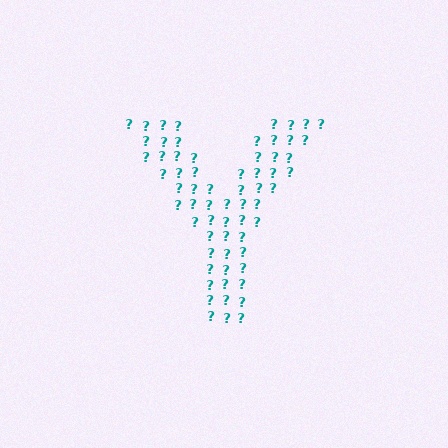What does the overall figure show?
The overall figure shows the letter Y.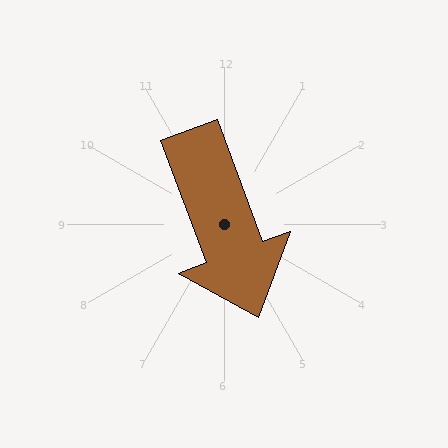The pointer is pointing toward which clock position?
Roughly 5 o'clock.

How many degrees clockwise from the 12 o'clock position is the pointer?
Approximately 160 degrees.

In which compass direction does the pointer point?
South.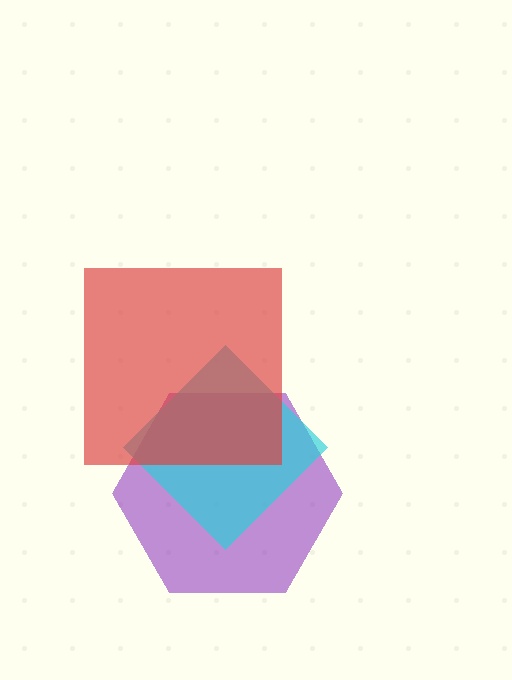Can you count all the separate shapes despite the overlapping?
Yes, there are 3 separate shapes.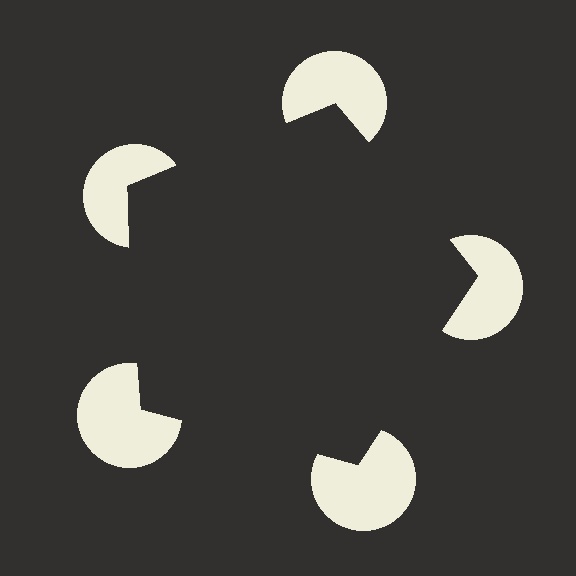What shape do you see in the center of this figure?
An illusory pentagon — its edges are inferred from the aligned wedge cuts in the pac-man discs, not physically drawn.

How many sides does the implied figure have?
5 sides.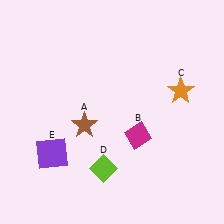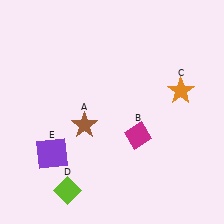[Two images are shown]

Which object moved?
The lime diamond (D) moved left.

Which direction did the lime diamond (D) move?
The lime diamond (D) moved left.